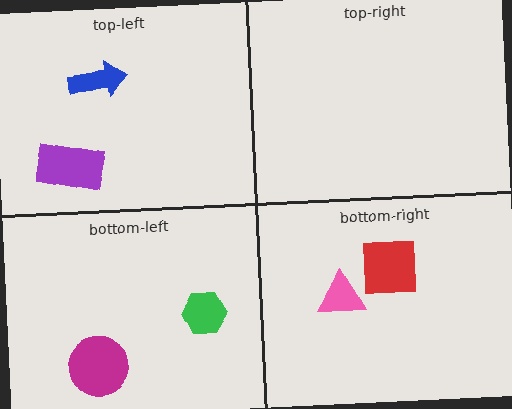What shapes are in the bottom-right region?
The pink triangle, the red square.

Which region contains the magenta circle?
The bottom-left region.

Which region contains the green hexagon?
The bottom-left region.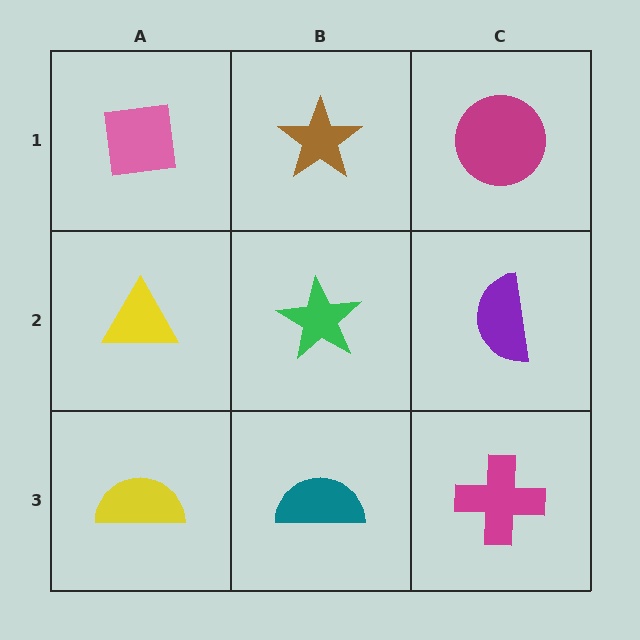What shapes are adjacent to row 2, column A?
A pink square (row 1, column A), a yellow semicircle (row 3, column A), a green star (row 2, column B).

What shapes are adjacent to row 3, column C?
A purple semicircle (row 2, column C), a teal semicircle (row 3, column B).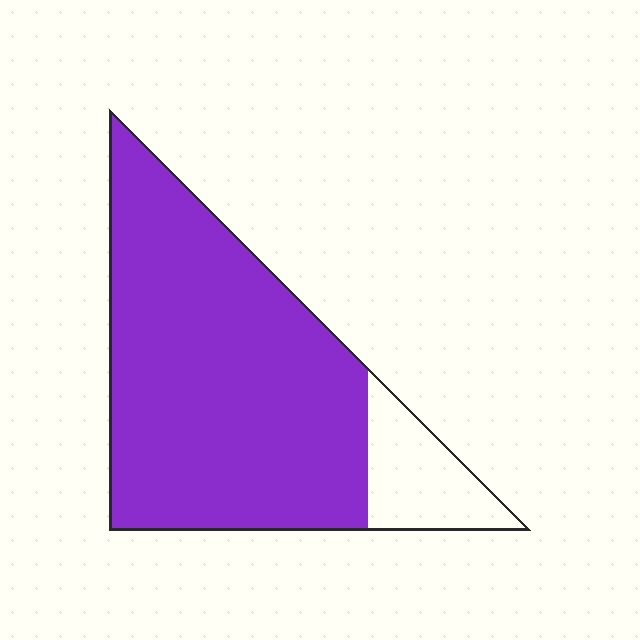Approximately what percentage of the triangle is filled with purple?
Approximately 85%.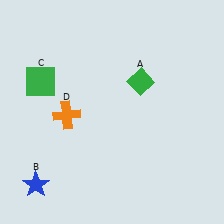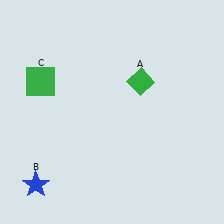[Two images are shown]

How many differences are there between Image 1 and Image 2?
There is 1 difference between the two images.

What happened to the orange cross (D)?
The orange cross (D) was removed in Image 2. It was in the bottom-left area of Image 1.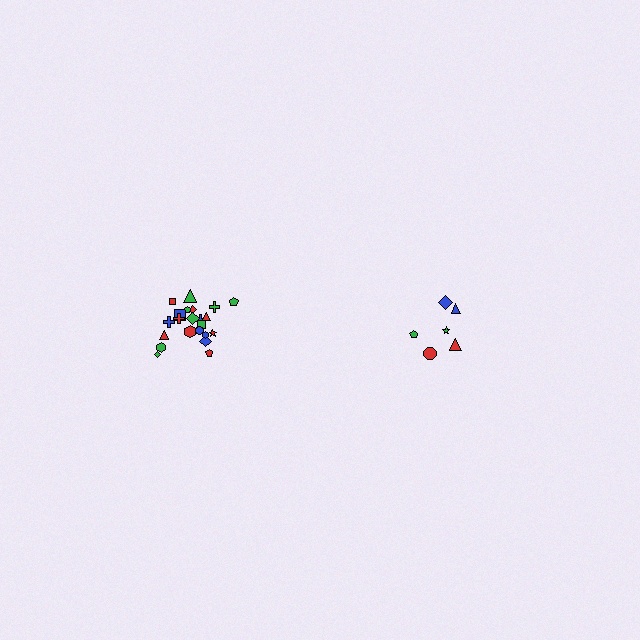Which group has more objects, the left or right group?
The left group.